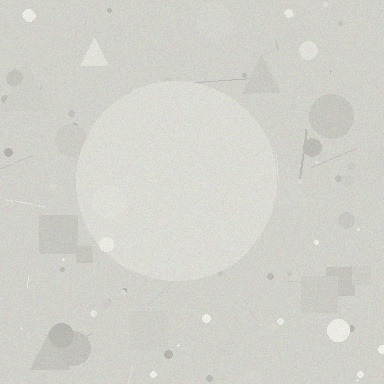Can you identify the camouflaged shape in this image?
The camouflaged shape is a circle.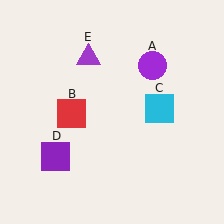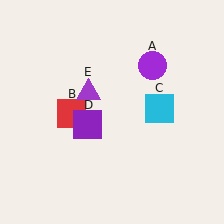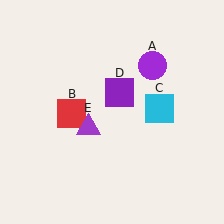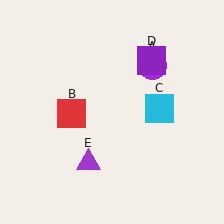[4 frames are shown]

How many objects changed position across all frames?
2 objects changed position: purple square (object D), purple triangle (object E).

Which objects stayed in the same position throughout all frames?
Purple circle (object A) and red square (object B) and cyan square (object C) remained stationary.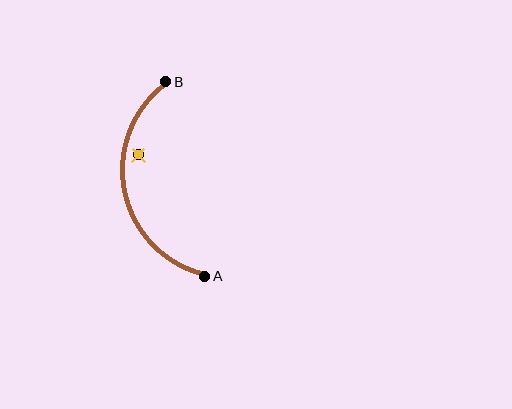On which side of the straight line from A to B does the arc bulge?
The arc bulges to the left of the straight line connecting A and B.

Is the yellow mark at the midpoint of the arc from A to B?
No — the yellow mark does not lie on the arc at all. It sits slightly inside the curve.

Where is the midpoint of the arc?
The arc midpoint is the point on the curve farthest from the straight line joining A and B. It sits to the left of that line.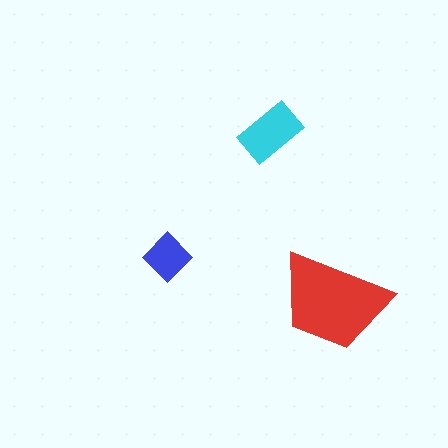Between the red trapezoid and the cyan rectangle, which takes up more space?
The red trapezoid.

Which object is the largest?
The red trapezoid.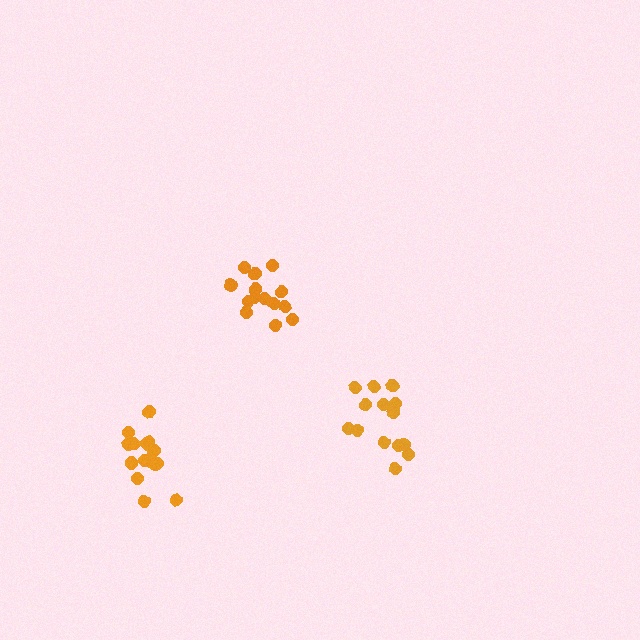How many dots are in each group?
Group 1: 14 dots, Group 2: 15 dots, Group 3: 15 dots (44 total).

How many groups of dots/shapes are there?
There are 3 groups.